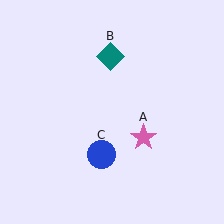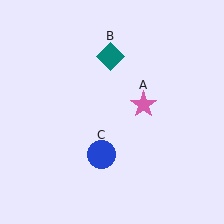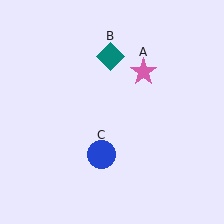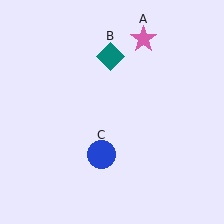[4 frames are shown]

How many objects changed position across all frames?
1 object changed position: pink star (object A).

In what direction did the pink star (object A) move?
The pink star (object A) moved up.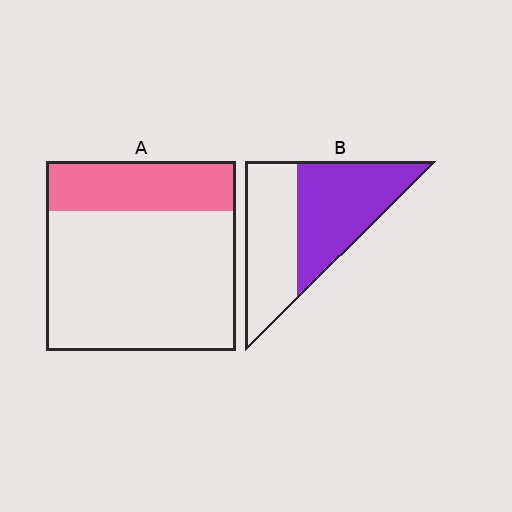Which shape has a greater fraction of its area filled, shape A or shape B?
Shape B.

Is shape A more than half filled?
No.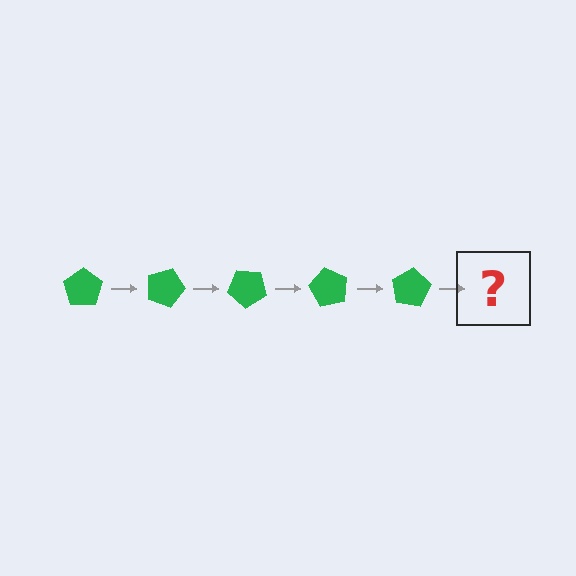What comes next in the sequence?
The next element should be a green pentagon rotated 100 degrees.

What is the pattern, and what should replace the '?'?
The pattern is that the pentagon rotates 20 degrees each step. The '?' should be a green pentagon rotated 100 degrees.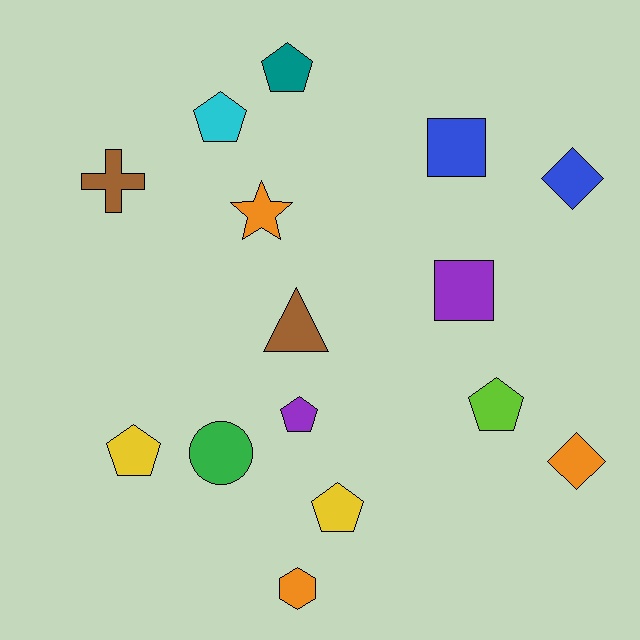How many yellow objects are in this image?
There are 2 yellow objects.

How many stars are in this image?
There is 1 star.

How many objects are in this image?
There are 15 objects.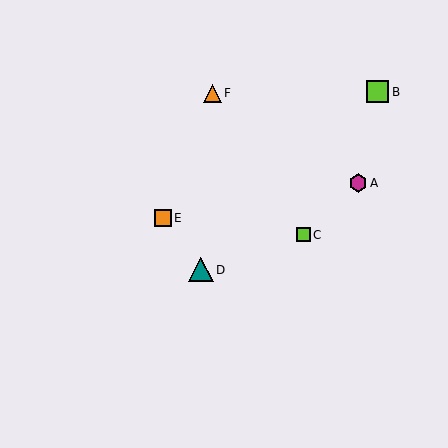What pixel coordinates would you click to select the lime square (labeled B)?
Click at (377, 92) to select the lime square B.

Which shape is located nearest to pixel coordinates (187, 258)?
The teal triangle (labeled D) at (201, 270) is nearest to that location.